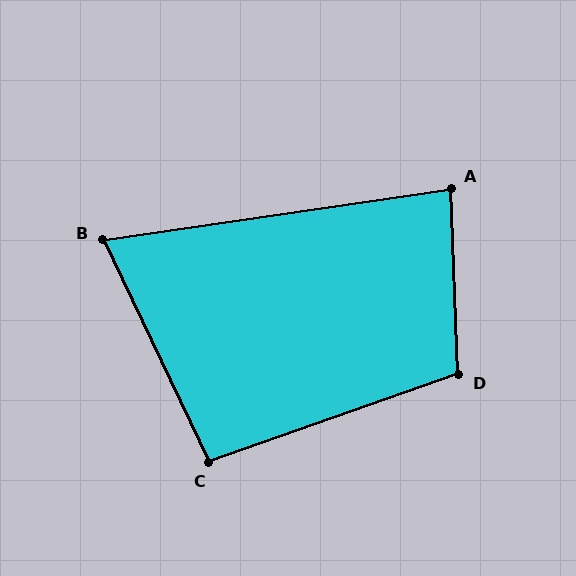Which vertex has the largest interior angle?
D, at approximately 107 degrees.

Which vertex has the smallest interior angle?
B, at approximately 73 degrees.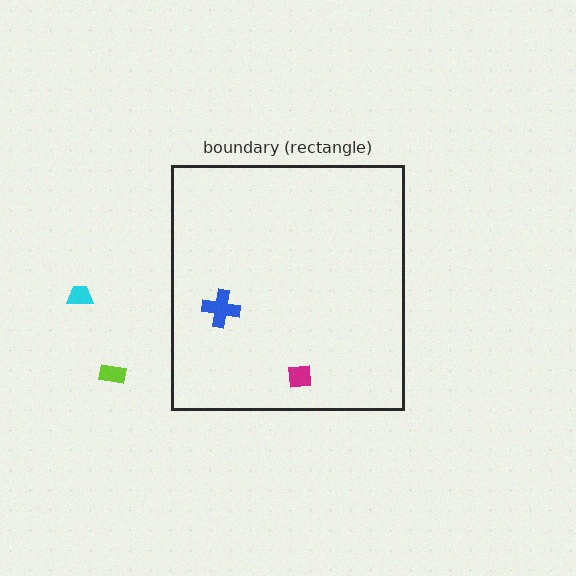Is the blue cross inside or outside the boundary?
Inside.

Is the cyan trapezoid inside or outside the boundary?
Outside.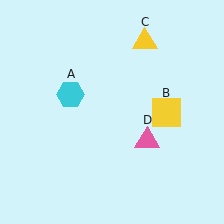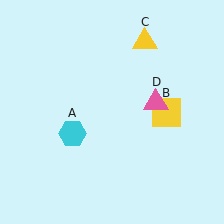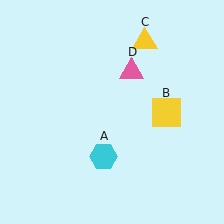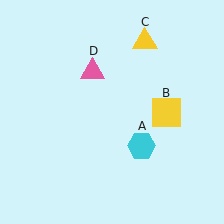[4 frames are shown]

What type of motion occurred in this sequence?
The cyan hexagon (object A), pink triangle (object D) rotated counterclockwise around the center of the scene.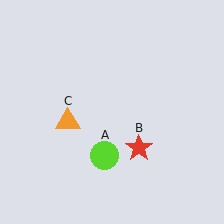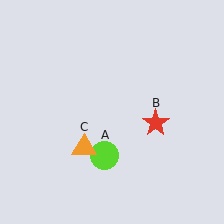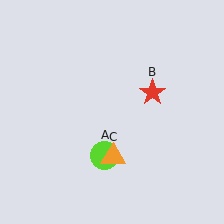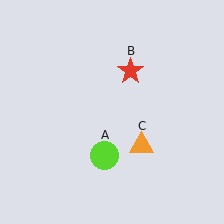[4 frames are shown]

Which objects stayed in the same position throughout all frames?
Lime circle (object A) remained stationary.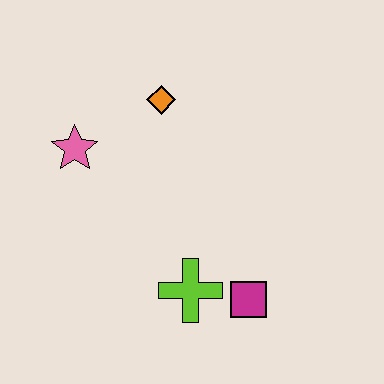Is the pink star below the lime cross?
No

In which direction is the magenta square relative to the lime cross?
The magenta square is to the right of the lime cross.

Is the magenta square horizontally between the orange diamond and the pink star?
No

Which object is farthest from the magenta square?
The pink star is farthest from the magenta square.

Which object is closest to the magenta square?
The lime cross is closest to the magenta square.